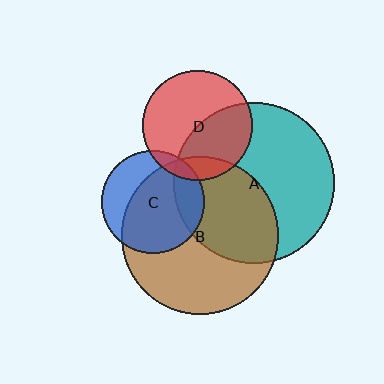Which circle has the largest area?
Circle A (teal).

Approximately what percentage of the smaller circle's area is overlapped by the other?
Approximately 70%.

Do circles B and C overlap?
Yes.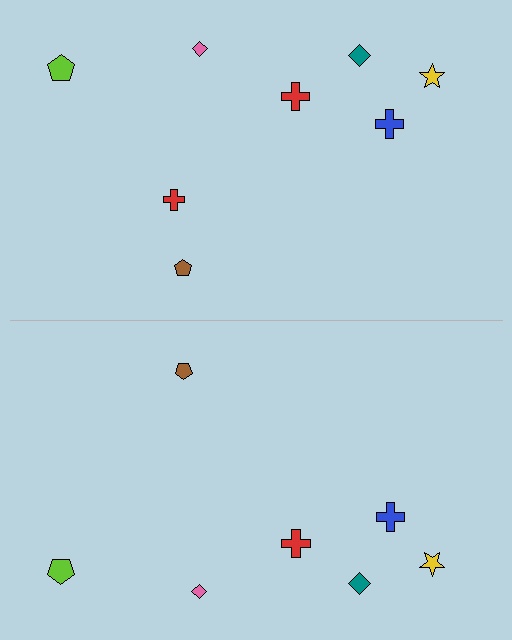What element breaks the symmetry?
A red cross is missing from the bottom side.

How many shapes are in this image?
There are 15 shapes in this image.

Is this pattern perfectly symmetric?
No, the pattern is not perfectly symmetric. A red cross is missing from the bottom side.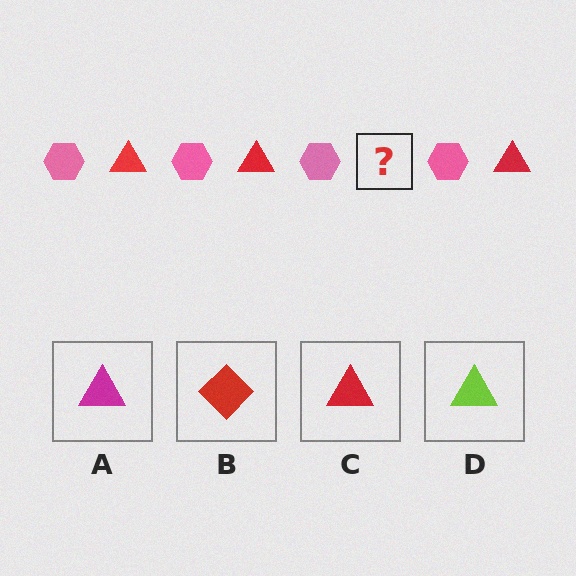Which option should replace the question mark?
Option C.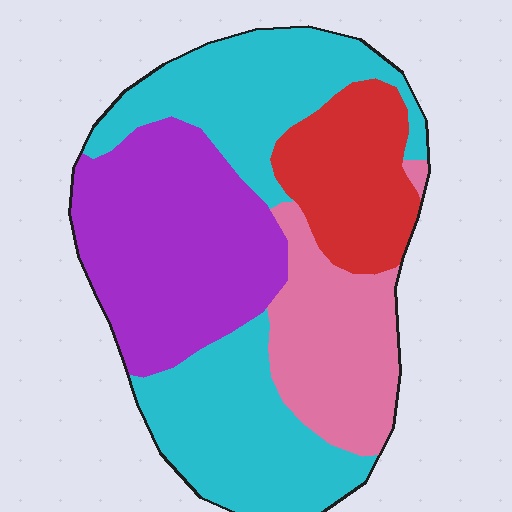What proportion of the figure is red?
Red takes up less than a quarter of the figure.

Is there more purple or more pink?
Purple.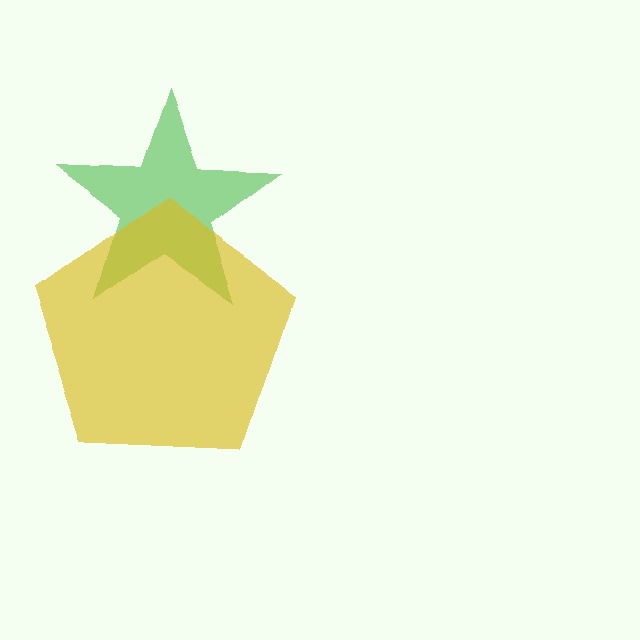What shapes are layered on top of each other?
The layered shapes are: a green star, a yellow pentagon.